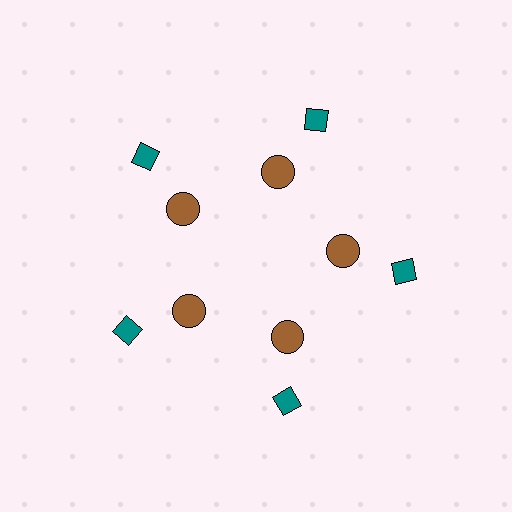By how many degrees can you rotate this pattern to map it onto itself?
The pattern maps onto itself every 72 degrees of rotation.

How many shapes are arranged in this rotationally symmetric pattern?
There are 10 shapes, arranged in 5 groups of 2.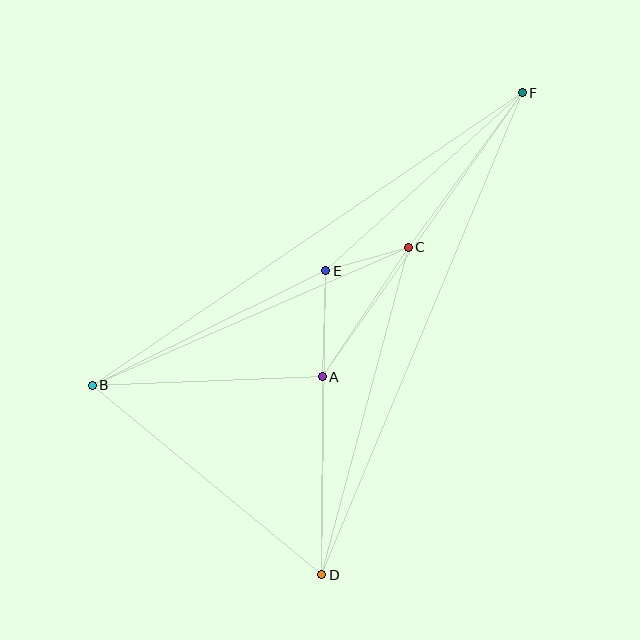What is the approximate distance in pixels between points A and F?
The distance between A and F is approximately 347 pixels.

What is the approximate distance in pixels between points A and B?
The distance between A and B is approximately 230 pixels.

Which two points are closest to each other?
Points C and E are closest to each other.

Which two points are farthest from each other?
Points D and F are farthest from each other.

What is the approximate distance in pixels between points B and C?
The distance between B and C is approximately 345 pixels.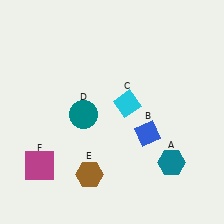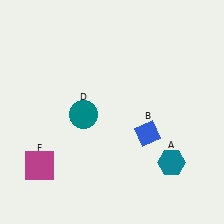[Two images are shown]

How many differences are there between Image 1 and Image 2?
There are 2 differences between the two images.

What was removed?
The cyan diamond (C), the brown hexagon (E) were removed in Image 2.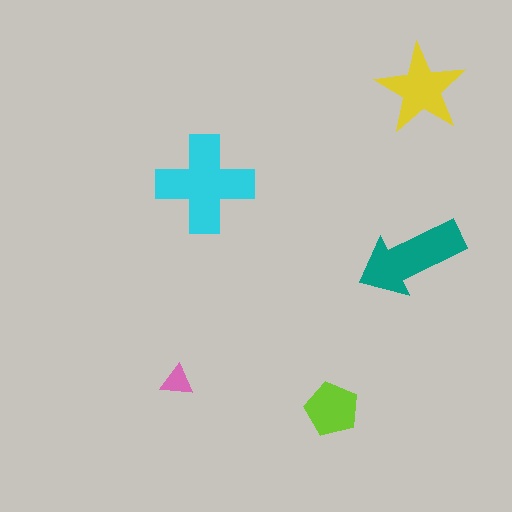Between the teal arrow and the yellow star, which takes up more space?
The teal arrow.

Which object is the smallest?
The pink triangle.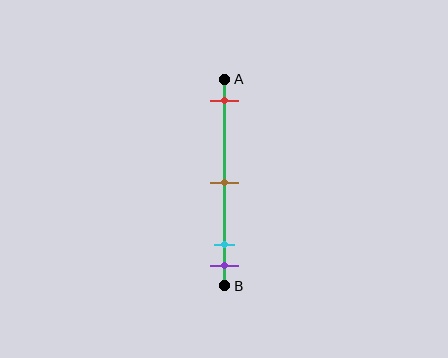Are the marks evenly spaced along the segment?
No, the marks are not evenly spaced.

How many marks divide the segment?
There are 4 marks dividing the segment.